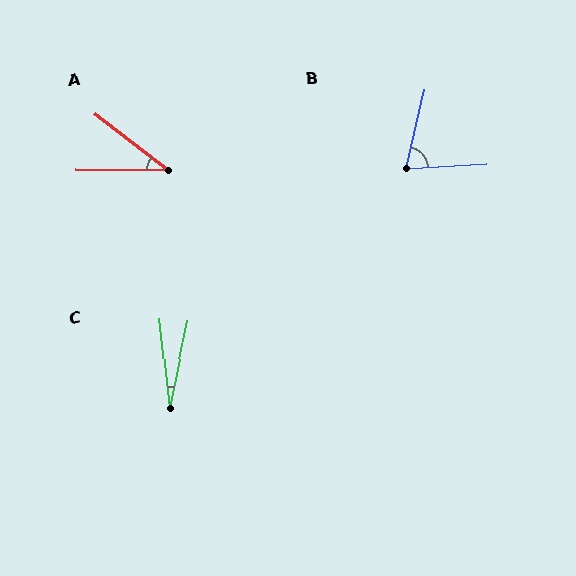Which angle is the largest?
B, at approximately 74 degrees.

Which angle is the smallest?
C, at approximately 18 degrees.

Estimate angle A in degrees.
Approximately 37 degrees.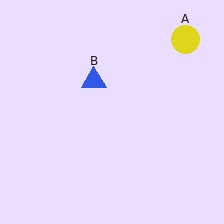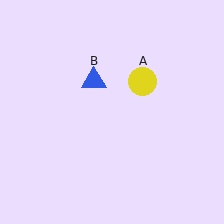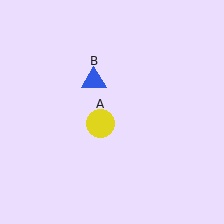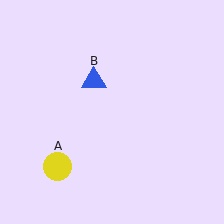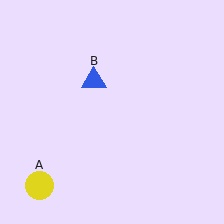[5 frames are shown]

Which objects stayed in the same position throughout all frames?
Blue triangle (object B) remained stationary.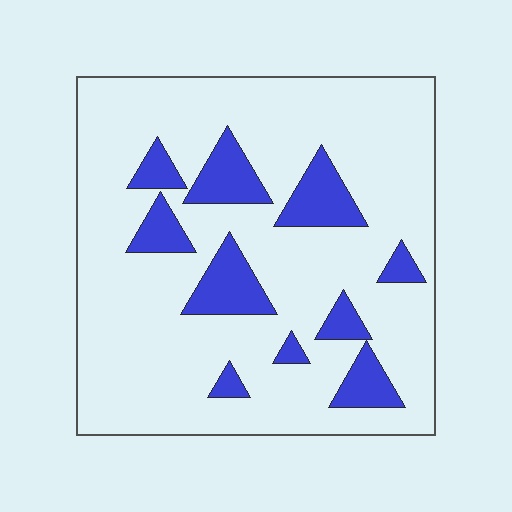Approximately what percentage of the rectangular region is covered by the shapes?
Approximately 20%.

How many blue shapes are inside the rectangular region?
10.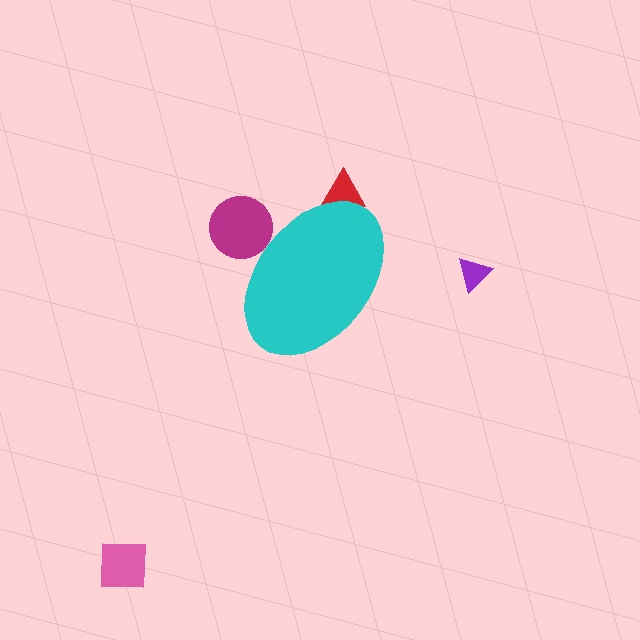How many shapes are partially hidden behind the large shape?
2 shapes are partially hidden.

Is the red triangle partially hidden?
Yes, the red triangle is partially hidden behind the cyan ellipse.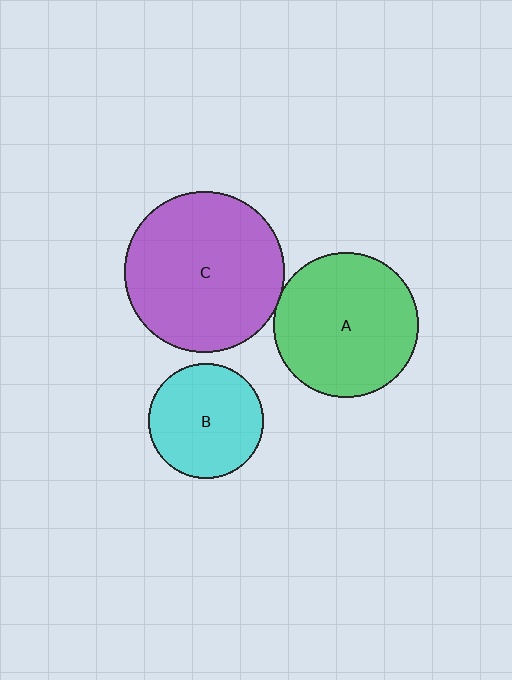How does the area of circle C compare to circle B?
Approximately 2.0 times.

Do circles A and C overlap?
Yes.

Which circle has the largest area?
Circle C (purple).